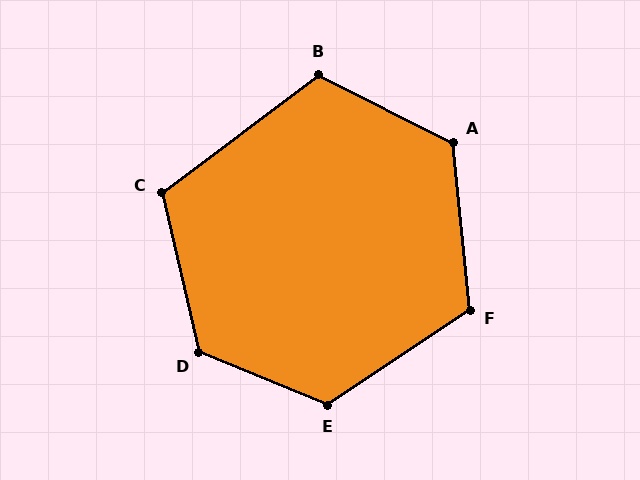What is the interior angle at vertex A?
Approximately 122 degrees (obtuse).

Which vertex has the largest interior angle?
D, at approximately 125 degrees.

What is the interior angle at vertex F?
Approximately 118 degrees (obtuse).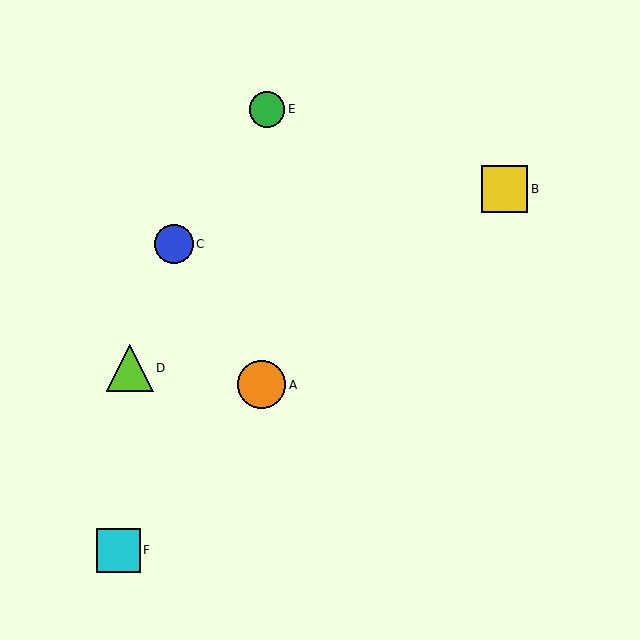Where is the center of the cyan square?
The center of the cyan square is at (118, 550).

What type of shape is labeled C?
Shape C is a blue circle.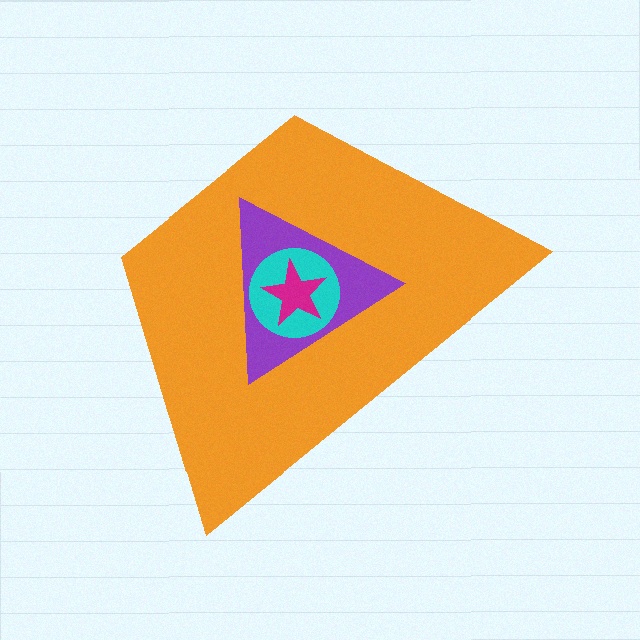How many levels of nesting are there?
4.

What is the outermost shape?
The orange trapezoid.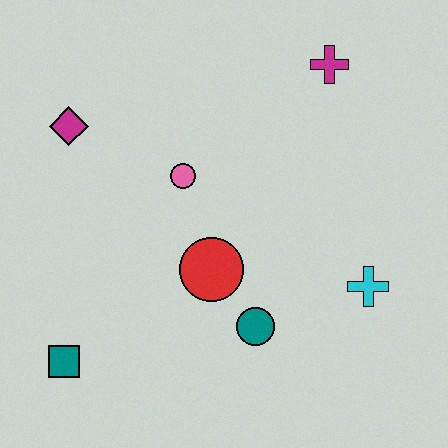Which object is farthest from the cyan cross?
The magenta diamond is farthest from the cyan cross.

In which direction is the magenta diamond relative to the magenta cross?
The magenta diamond is to the left of the magenta cross.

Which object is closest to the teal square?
The red circle is closest to the teal square.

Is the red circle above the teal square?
Yes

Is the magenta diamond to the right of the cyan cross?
No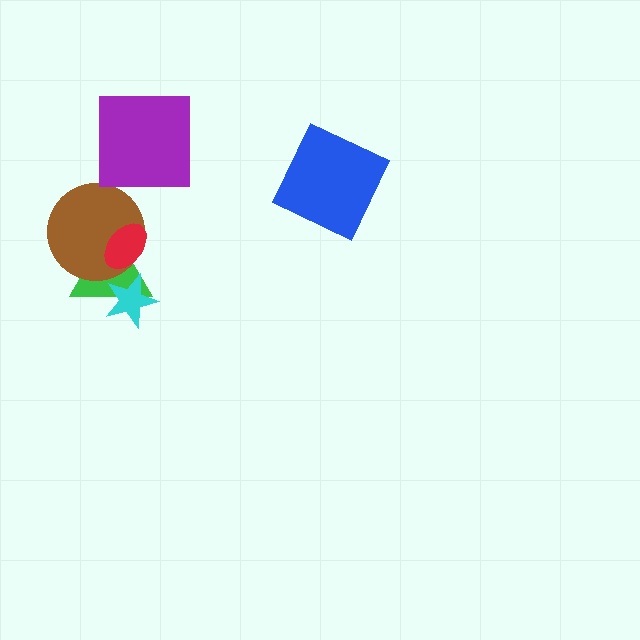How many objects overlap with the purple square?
0 objects overlap with the purple square.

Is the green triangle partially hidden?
Yes, it is partially covered by another shape.